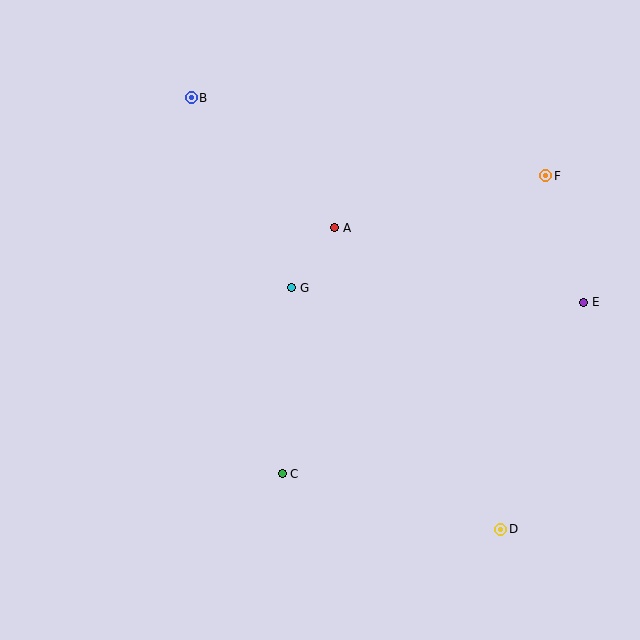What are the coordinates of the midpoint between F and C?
The midpoint between F and C is at (414, 325).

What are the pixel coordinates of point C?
Point C is at (282, 474).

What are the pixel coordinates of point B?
Point B is at (191, 98).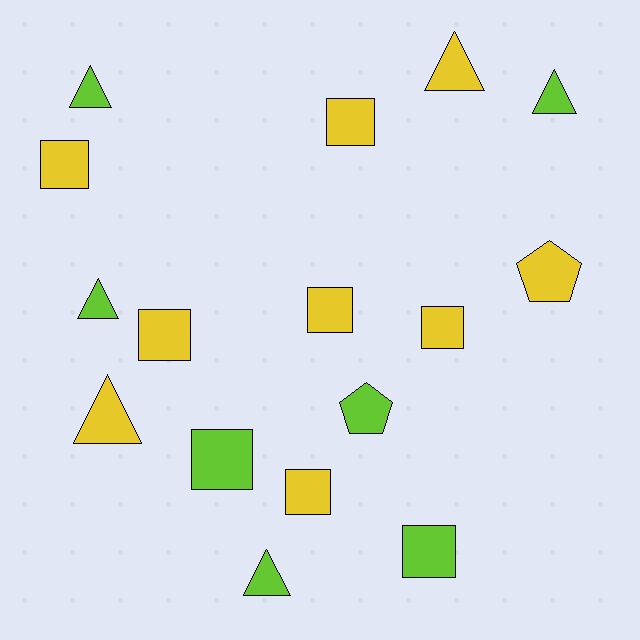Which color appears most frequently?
Yellow, with 9 objects.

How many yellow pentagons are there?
There is 1 yellow pentagon.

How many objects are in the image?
There are 16 objects.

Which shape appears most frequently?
Square, with 8 objects.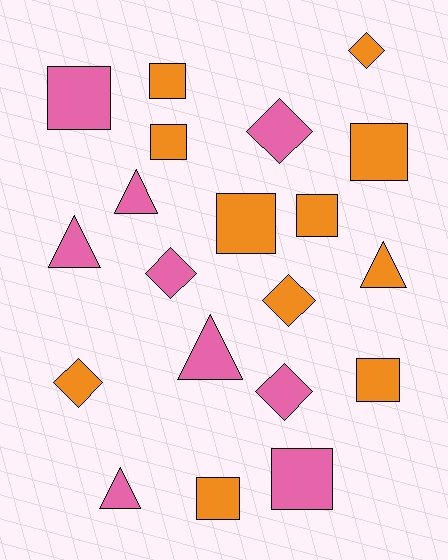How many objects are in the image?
There are 20 objects.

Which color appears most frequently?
Orange, with 11 objects.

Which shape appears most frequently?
Square, with 9 objects.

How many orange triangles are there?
There is 1 orange triangle.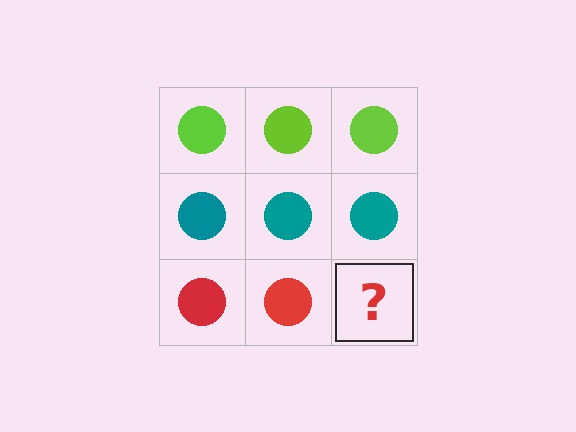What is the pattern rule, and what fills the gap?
The rule is that each row has a consistent color. The gap should be filled with a red circle.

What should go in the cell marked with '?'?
The missing cell should contain a red circle.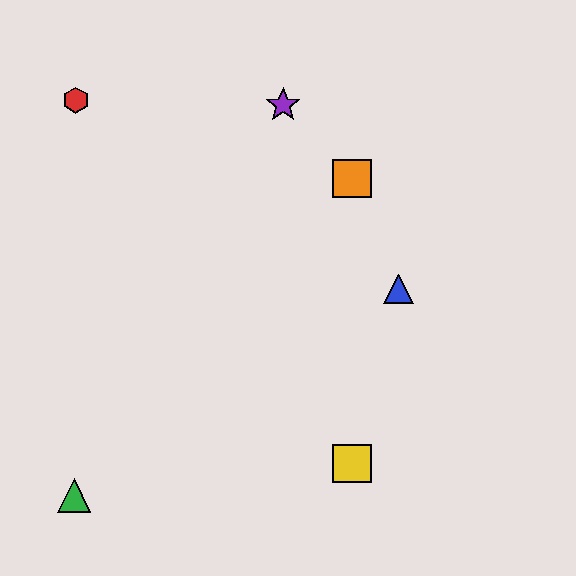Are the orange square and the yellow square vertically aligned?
Yes, both are at x≈352.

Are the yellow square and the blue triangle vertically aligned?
No, the yellow square is at x≈352 and the blue triangle is at x≈398.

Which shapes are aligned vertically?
The yellow square, the orange square are aligned vertically.